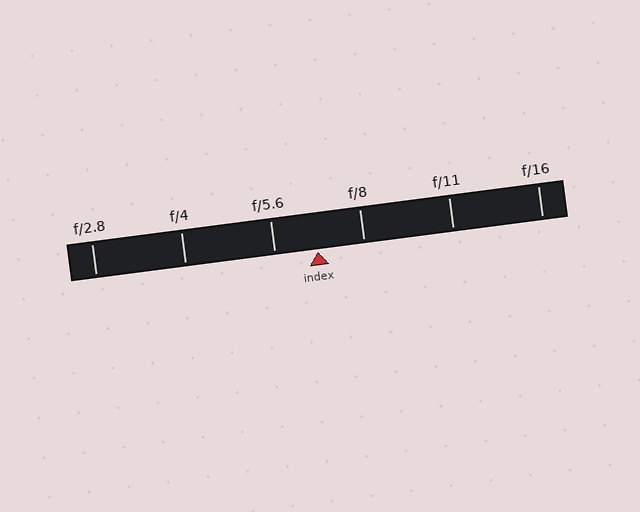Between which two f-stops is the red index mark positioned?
The index mark is between f/5.6 and f/8.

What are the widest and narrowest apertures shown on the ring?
The widest aperture shown is f/2.8 and the narrowest is f/16.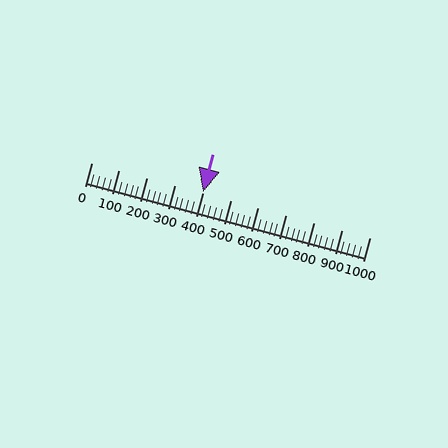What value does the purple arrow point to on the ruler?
The purple arrow points to approximately 400.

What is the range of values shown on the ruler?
The ruler shows values from 0 to 1000.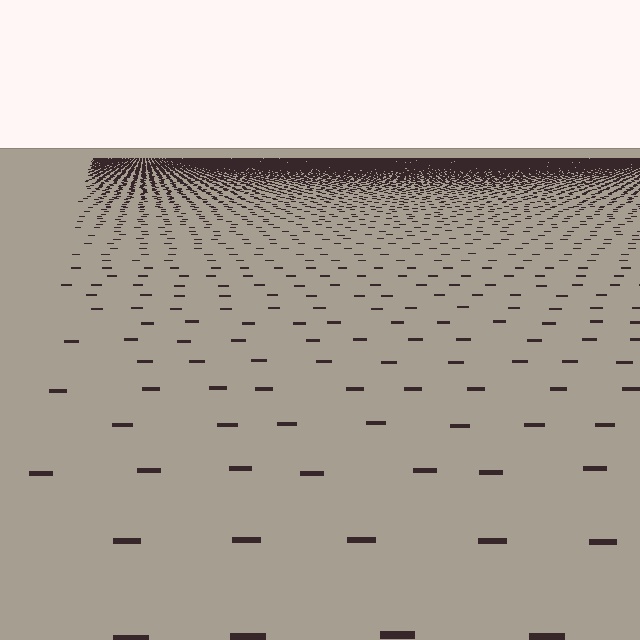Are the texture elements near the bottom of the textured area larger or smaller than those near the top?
Larger. Near the bottom, elements are closer to the viewer and appear at a bigger on-screen size.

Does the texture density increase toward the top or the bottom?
Density increases toward the top.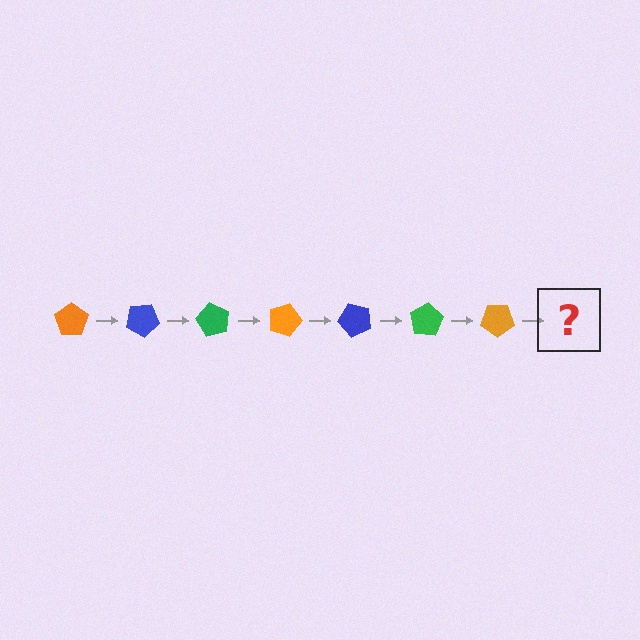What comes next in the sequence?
The next element should be a blue pentagon, rotated 210 degrees from the start.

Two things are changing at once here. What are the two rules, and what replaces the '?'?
The two rules are that it rotates 30 degrees each step and the color cycles through orange, blue, and green. The '?' should be a blue pentagon, rotated 210 degrees from the start.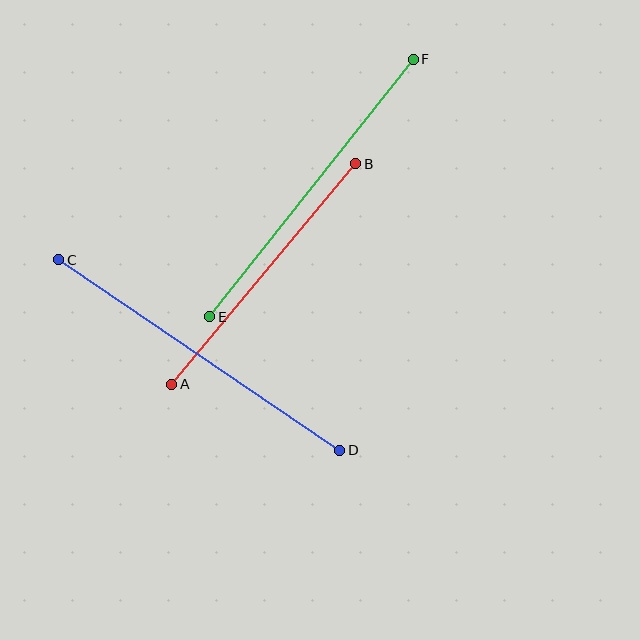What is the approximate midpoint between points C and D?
The midpoint is at approximately (199, 355) pixels.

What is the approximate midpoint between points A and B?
The midpoint is at approximately (264, 274) pixels.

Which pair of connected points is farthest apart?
Points C and D are farthest apart.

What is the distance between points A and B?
The distance is approximately 287 pixels.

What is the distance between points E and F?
The distance is approximately 328 pixels.